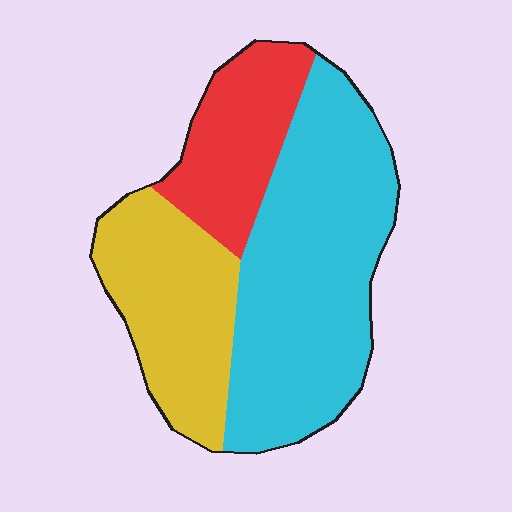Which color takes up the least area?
Red, at roughly 20%.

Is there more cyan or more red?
Cyan.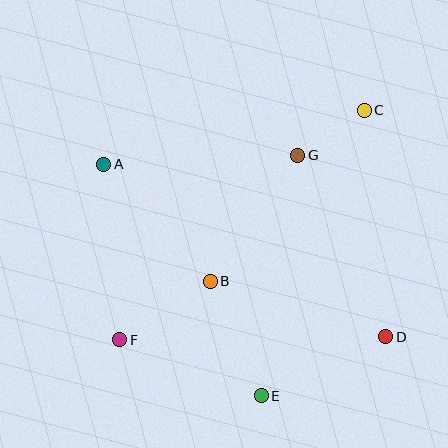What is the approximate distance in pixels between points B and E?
The distance between B and E is approximately 126 pixels.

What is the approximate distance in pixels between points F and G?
The distance between F and G is approximately 256 pixels.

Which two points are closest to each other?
Points C and G are closest to each other.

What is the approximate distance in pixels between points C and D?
The distance between C and D is approximately 227 pixels.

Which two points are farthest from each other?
Points C and F are farthest from each other.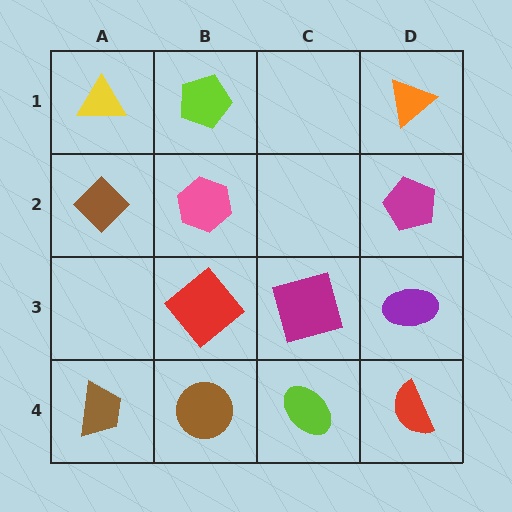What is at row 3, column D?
A purple ellipse.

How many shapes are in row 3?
3 shapes.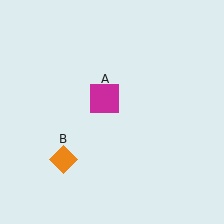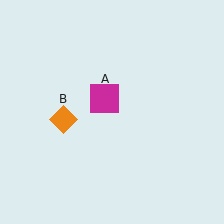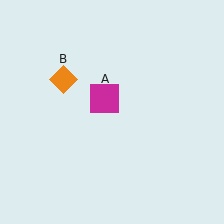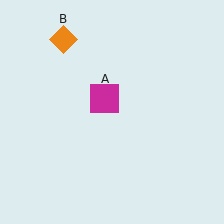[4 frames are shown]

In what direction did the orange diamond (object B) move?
The orange diamond (object B) moved up.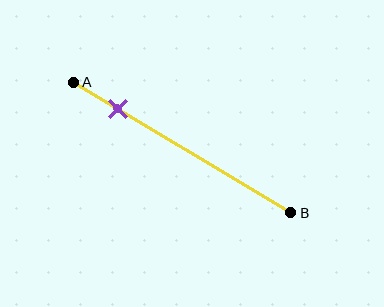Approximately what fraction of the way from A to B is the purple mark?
The purple mark is approximately 20% of the way from A to B.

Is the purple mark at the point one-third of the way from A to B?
No, the mark is at about 20% from A, not at the 33% one-third point.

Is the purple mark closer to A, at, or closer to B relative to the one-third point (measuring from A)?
The purple mark is closer to point A than the one-third point of segment AB.